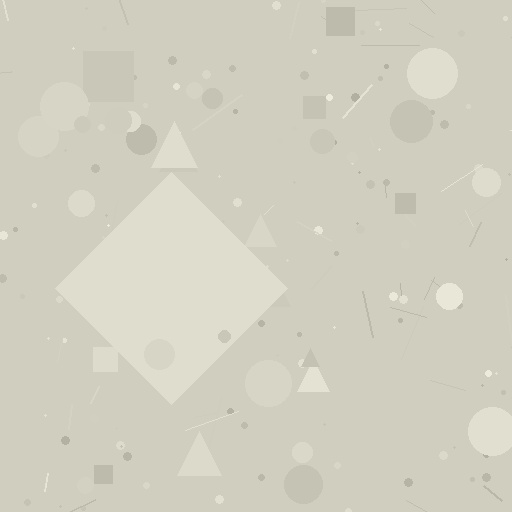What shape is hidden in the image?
A diamond is hidden in the image.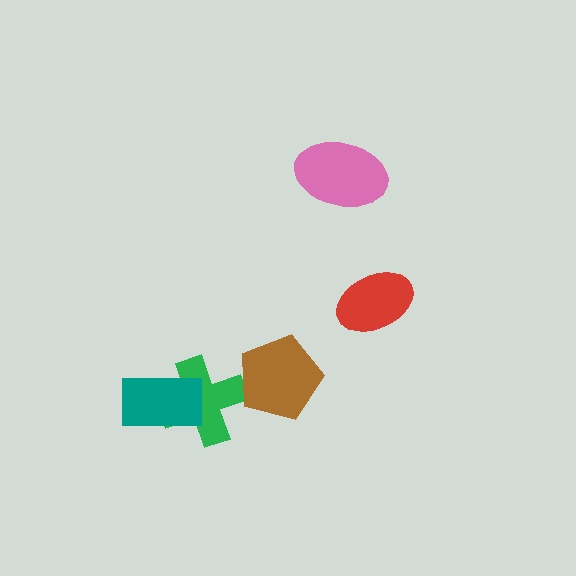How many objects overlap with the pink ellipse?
0 objects overlap with the pink ellipse.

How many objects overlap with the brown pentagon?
1 object overlaps with the brown pentagon.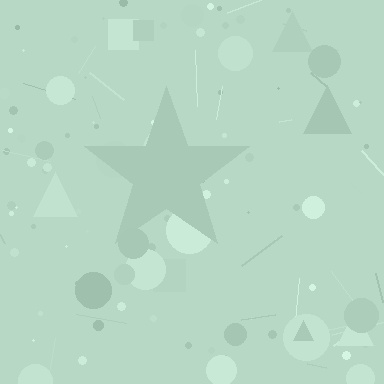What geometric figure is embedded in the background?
A star is embedded in the background.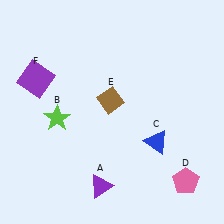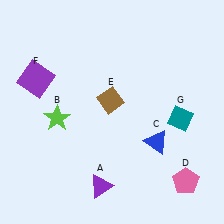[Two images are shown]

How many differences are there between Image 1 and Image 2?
There is 1 difference between the two images.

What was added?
A teal diamond (G) was added in Image 2.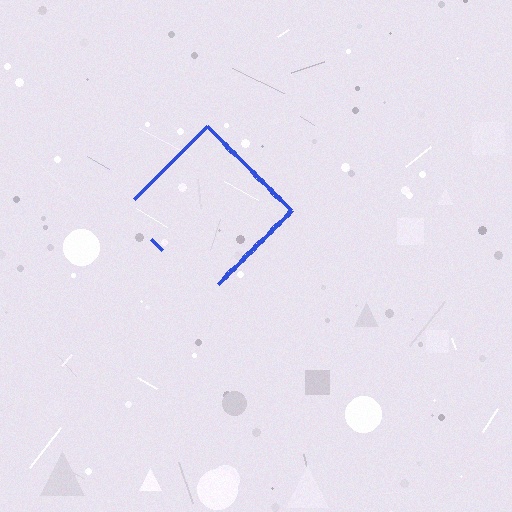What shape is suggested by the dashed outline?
The dashed outline suggests a diamond.